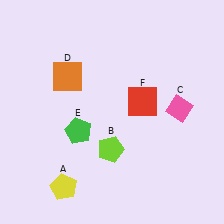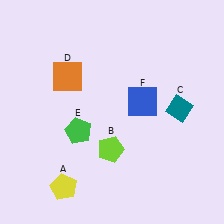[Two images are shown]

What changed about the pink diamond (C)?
In Image 1, C is pink. In Image 2, it changed to teal.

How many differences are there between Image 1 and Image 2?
There are 2 differences between the two images.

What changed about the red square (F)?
In Image 1, F is red. In Image 2, it changed to blue.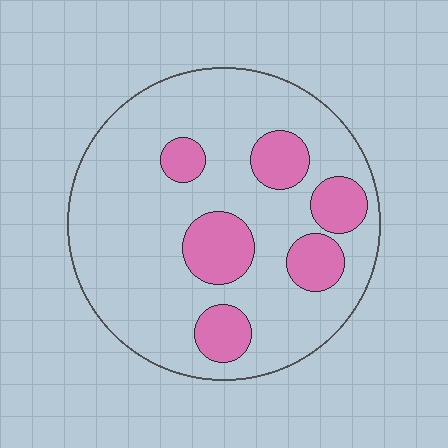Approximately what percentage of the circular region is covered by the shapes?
Approximately 20%.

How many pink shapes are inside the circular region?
6.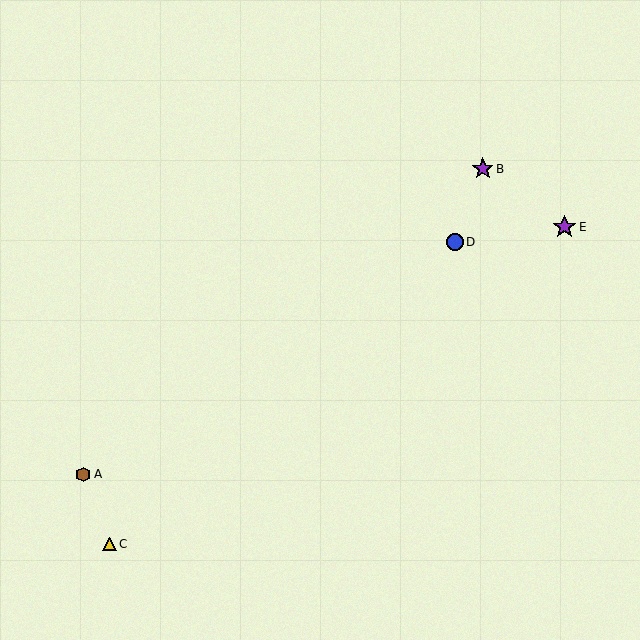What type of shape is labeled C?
Shape C is a yellow triangle.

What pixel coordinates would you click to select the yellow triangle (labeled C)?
Click at (110, 544) to select the yellow triangle C.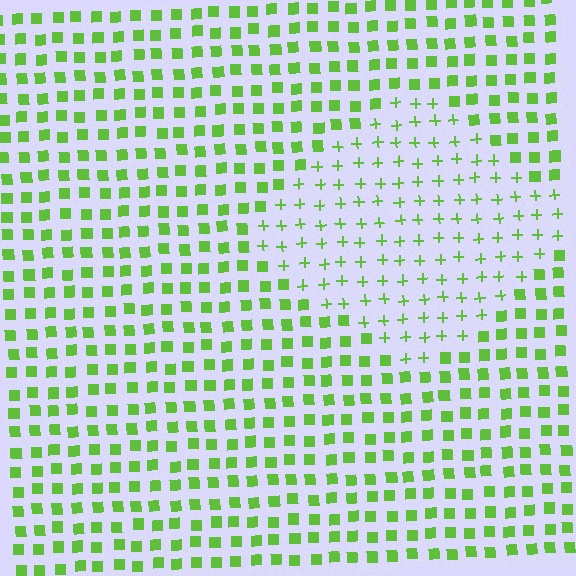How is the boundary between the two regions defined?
The boundary is defined by a change in element shape: plus signs inside vs. squares outside. All elements share the same color and spacing.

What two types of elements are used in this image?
The image uses plus signs inside the diamond region and squares outside it.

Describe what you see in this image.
The image is filled with small lime elements arranged in a uniform grid. A diamond-shaped region contains plus signs, while the surrounding area contains squares. The boundary is defined purely by the change in element shape.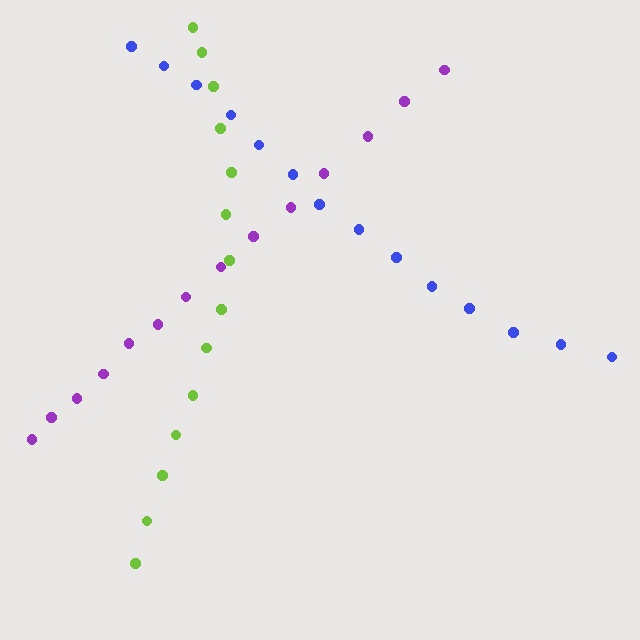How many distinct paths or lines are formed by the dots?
There are 3 distinct paths.